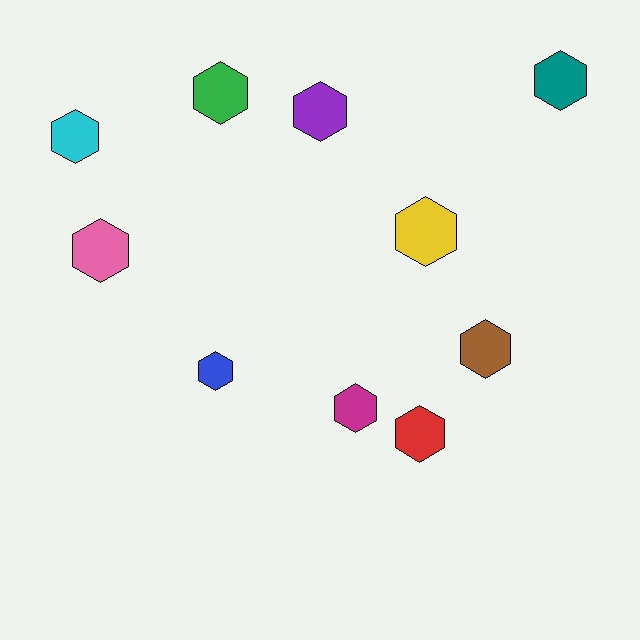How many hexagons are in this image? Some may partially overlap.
There are 10 hexagons.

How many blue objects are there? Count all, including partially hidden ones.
There is 1 blue object.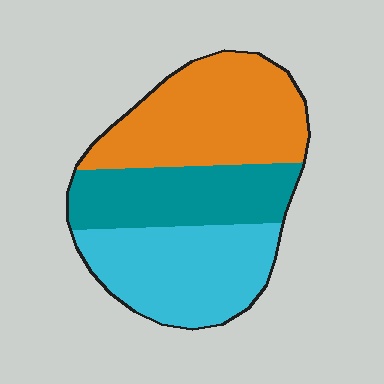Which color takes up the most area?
Orange, at roughly 40%.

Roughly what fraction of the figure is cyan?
Cyan takes up between a quarter and a half of the figure.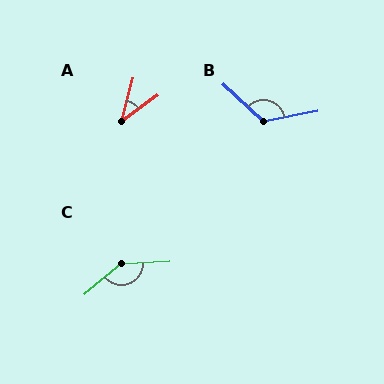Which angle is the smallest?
A, at approximately 38 degrees.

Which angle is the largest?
C, at approximately 143 degrees.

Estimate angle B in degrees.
Approximately 126 degrees.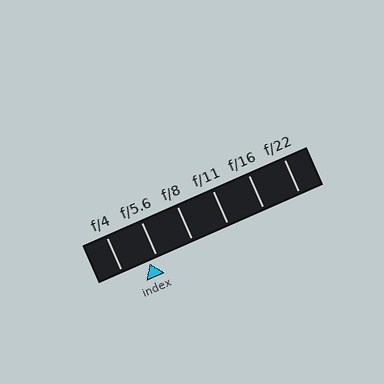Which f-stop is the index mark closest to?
The index mark is closest to f/5.6.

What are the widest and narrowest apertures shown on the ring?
The widest aperture shown is f/4 and the narrowest is f/22.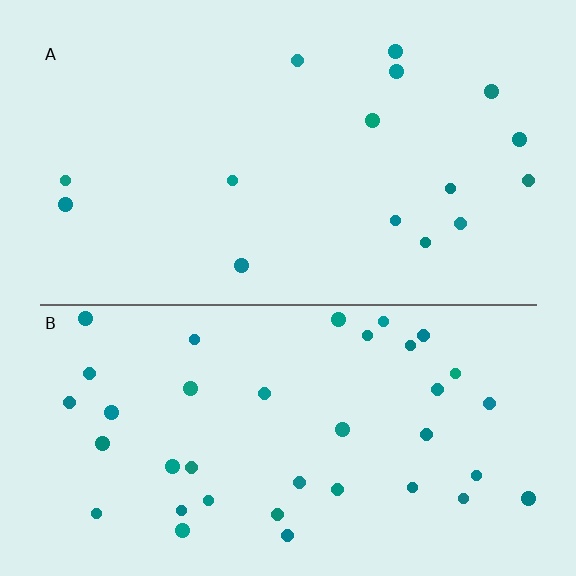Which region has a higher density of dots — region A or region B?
B (the bottom).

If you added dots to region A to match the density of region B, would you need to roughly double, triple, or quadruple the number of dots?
Approximately double.